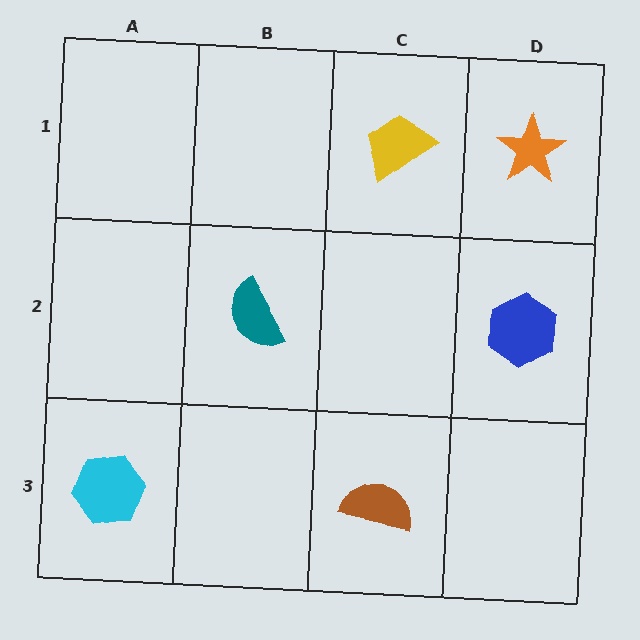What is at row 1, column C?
A yellow trapezoid.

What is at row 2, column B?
A teal semicircle.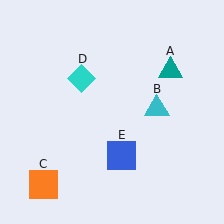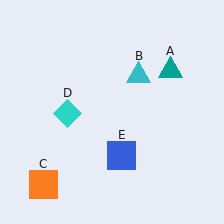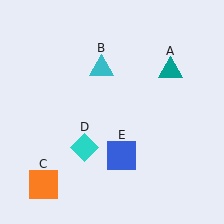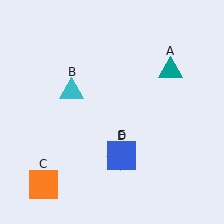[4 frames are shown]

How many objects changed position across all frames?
2 objects changed position: cyan triangle (object B), cyan diamond (object D).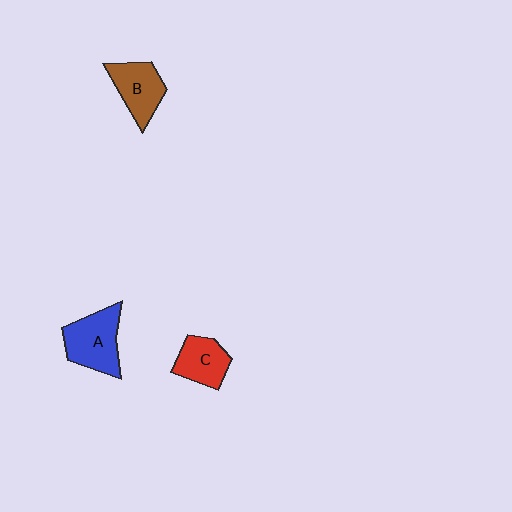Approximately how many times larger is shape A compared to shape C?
Approximately 1.4 times.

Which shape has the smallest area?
Shape C (red).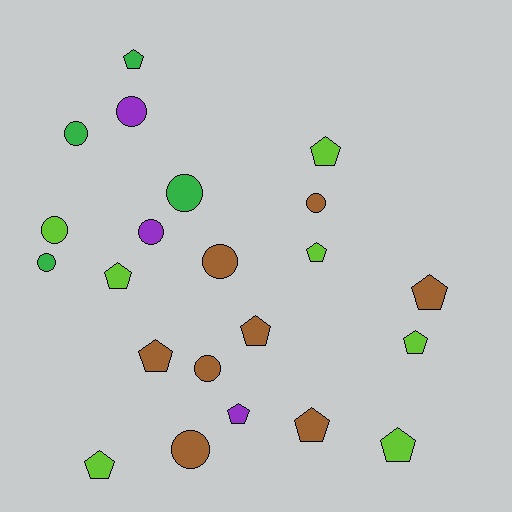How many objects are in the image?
There are 22 objects.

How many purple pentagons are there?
There is 1 purple pentagon.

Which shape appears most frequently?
Pentagon, with 12 objects.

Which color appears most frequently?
Brown, with 8 objects.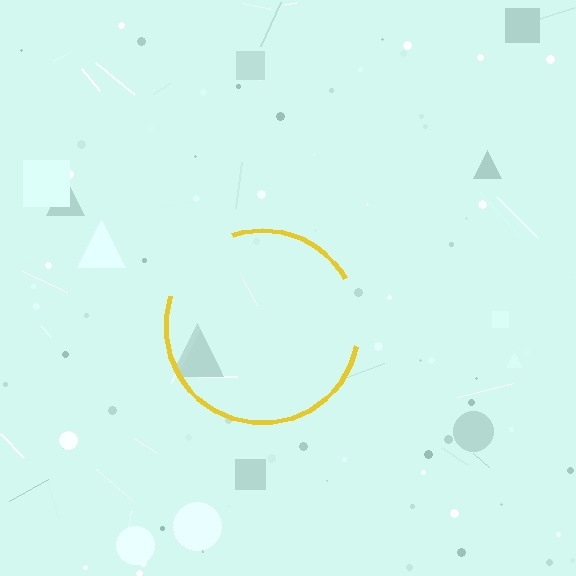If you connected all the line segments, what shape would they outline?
They would outline a circle.